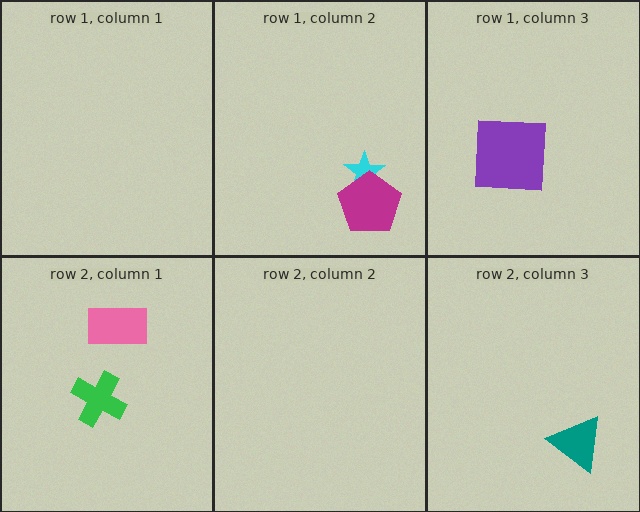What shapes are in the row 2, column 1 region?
The pink rectangle, the green cross.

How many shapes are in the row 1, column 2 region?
2.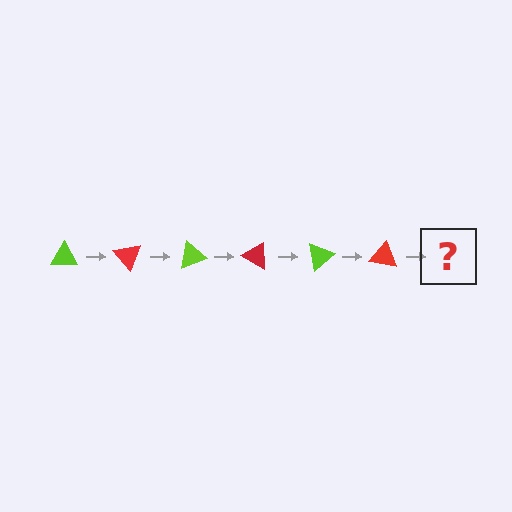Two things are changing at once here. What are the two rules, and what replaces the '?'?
The two rules are that it rotates 50 degrees each step and the color cycles through lime and red. The '?' should be a lime triangle, rotated 300 degrees from the start.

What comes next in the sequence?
The next element should be a lime triangle, rotated 300 degrees from the start.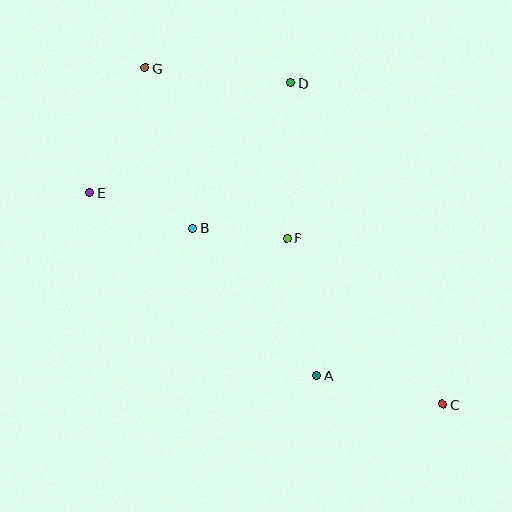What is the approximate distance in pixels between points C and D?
The distance between C and D is approximately 356 pixels.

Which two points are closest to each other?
Points B and F are closest to each other.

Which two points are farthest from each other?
Points C and G are farthest from each other.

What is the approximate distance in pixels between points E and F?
The distance between E and F is approximately 202 pixels.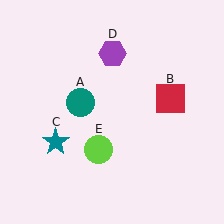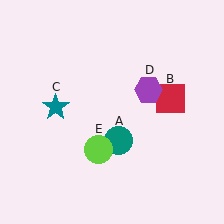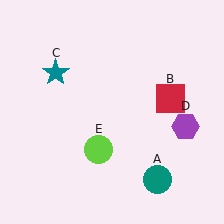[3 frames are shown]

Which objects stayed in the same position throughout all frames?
Red square (object B) and lime circle (object E) remained stationary.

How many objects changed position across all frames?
3 objects changed position: teal circle (object A), teal star (object C), purple hexagon (object D).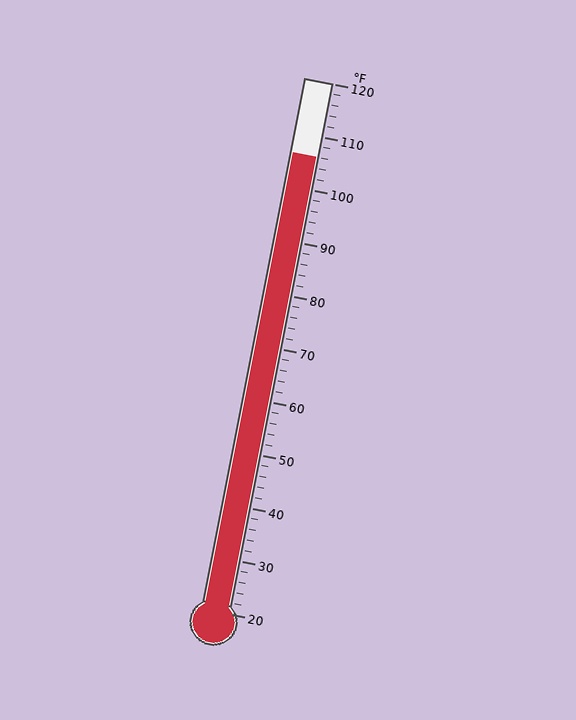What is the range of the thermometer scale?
The thermometer scale ranges from 20°F to 120°F.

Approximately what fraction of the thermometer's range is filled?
The thermometer is filled to approximately 85% of its range.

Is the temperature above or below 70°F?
The temperature is above 70°F.